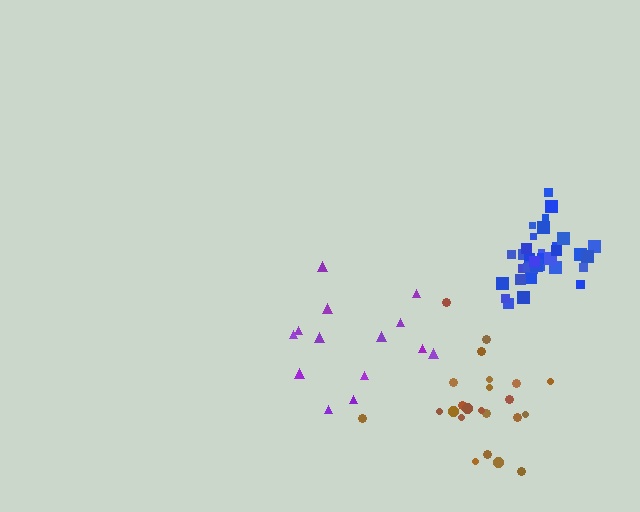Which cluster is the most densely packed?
Blue.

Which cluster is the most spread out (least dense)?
Purple.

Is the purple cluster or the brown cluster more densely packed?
Brown.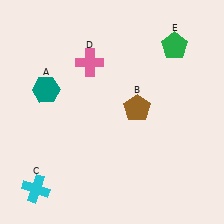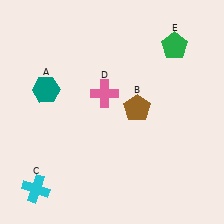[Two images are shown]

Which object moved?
The pink cross (D) moved down.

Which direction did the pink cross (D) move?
The pink cross (D) moved down.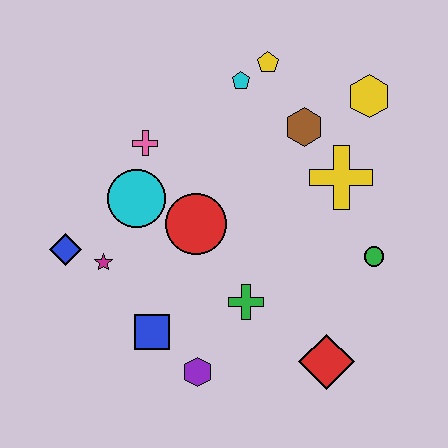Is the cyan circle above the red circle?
Yes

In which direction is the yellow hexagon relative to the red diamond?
The yellow hexagon is above the red diamond.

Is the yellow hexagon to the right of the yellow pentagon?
Yes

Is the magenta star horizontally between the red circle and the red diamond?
No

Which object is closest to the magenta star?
The blue diamond is closest to the magenta star.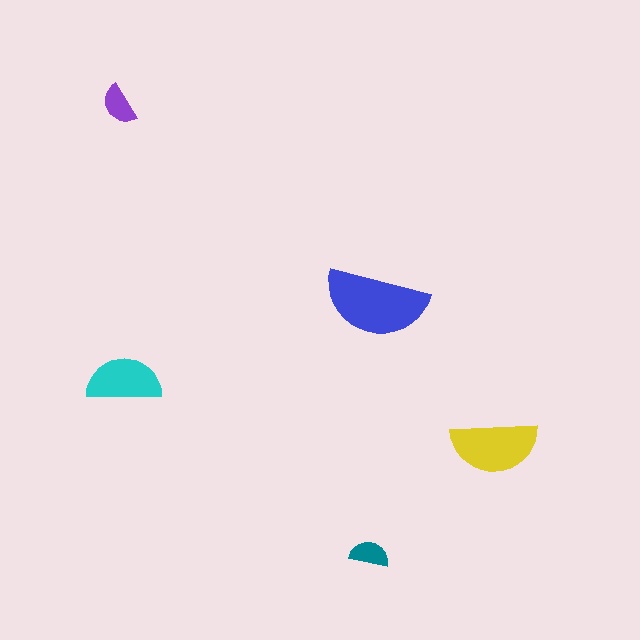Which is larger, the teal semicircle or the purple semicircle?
The purple one.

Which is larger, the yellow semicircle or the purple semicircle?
The yellow one.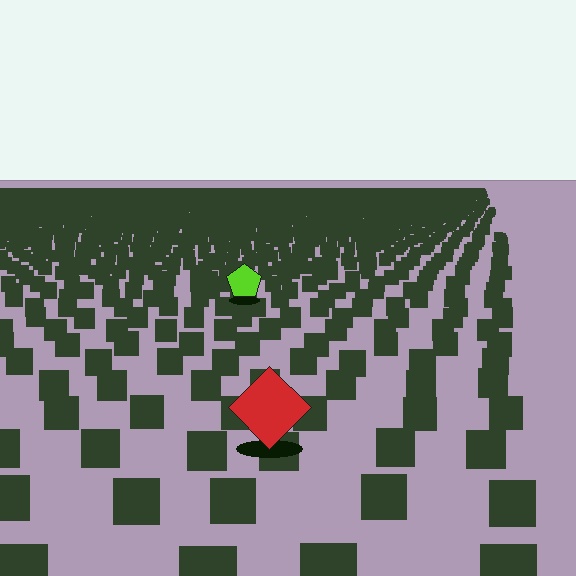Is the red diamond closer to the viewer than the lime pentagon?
Yes. The red diamond is closer — you can tell from the texture gradient: the ground texture is coarser near it.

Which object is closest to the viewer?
The red diamond is closest. The texture marks near it are larger and more spread out.